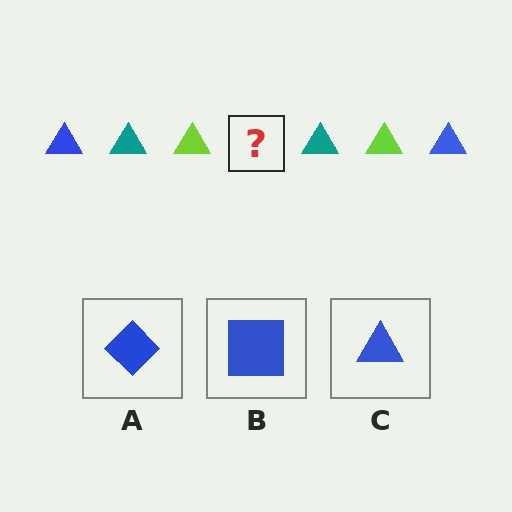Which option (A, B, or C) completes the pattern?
C.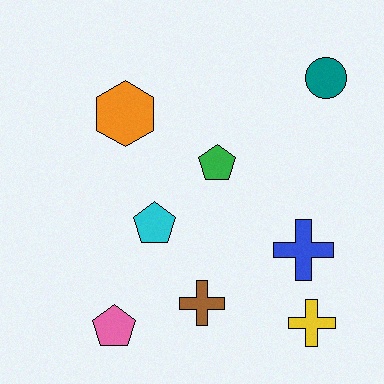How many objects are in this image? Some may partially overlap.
There are 8 objects.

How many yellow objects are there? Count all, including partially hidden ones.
There is 1 yellow object.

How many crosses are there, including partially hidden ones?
There are 3 crosses.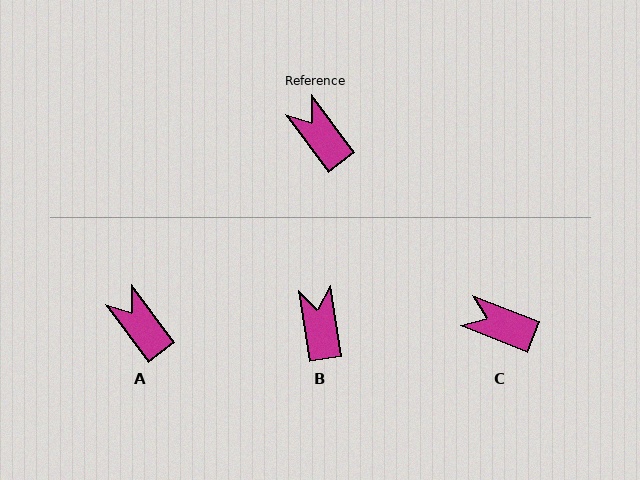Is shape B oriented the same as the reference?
No, it is off by about 28 degrees.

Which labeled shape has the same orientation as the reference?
A.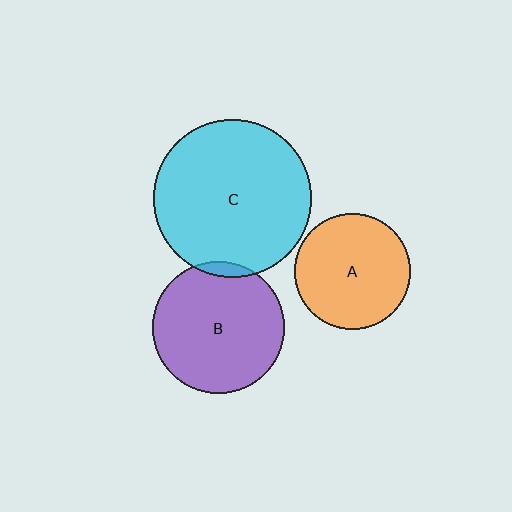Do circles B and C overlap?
Yes.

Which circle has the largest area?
Circle C (cyan).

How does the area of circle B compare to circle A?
Approximately 1.3 times.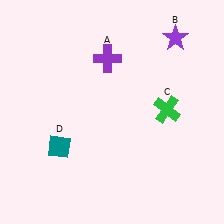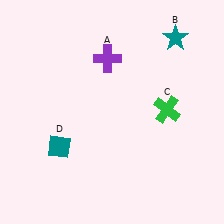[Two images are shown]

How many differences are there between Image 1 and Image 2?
There is 1 difference between the two images.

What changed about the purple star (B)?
In Image 1, B is purple. In Image 2, it changed to teal.